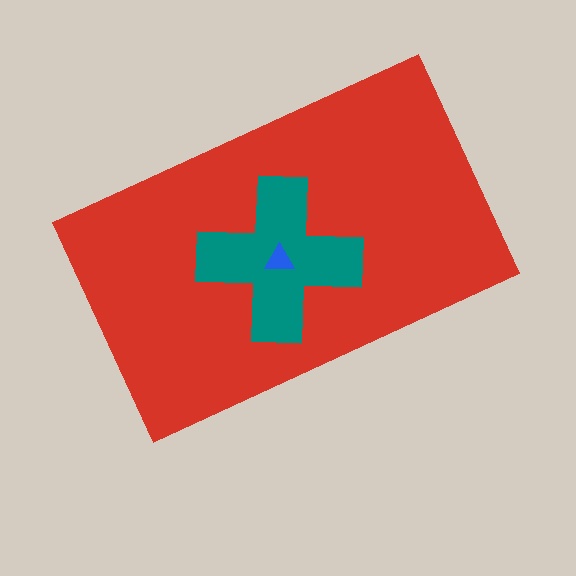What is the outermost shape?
The red rectangle.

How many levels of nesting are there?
3.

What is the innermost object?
The blue triangle.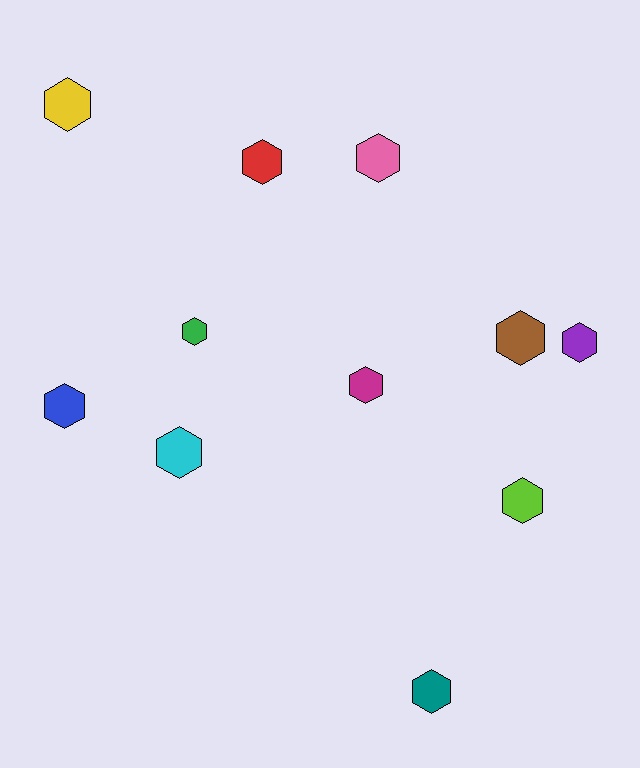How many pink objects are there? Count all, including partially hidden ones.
There is 1 pink object.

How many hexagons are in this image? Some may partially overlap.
There are 11 hexagons.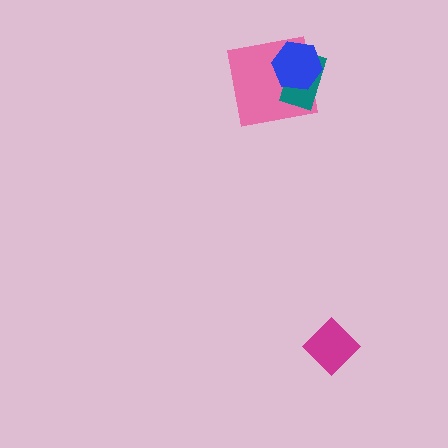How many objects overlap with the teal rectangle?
2 objects overlap with the teal rectangle.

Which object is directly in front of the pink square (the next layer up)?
The teal rectangle is directly in front of the pink square.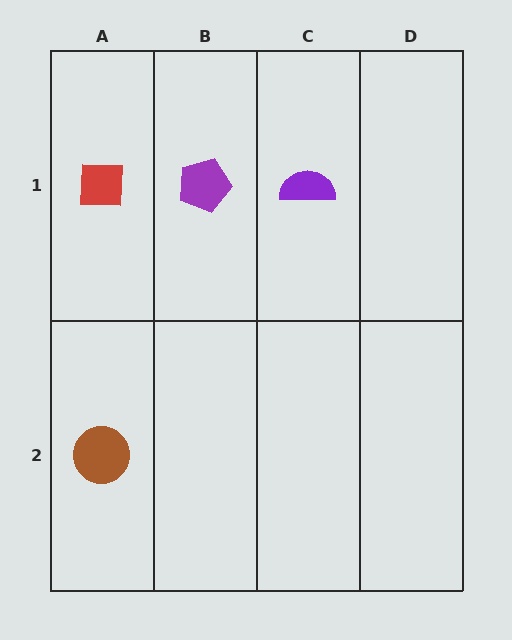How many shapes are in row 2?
1 shape.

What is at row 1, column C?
A purple semicircle.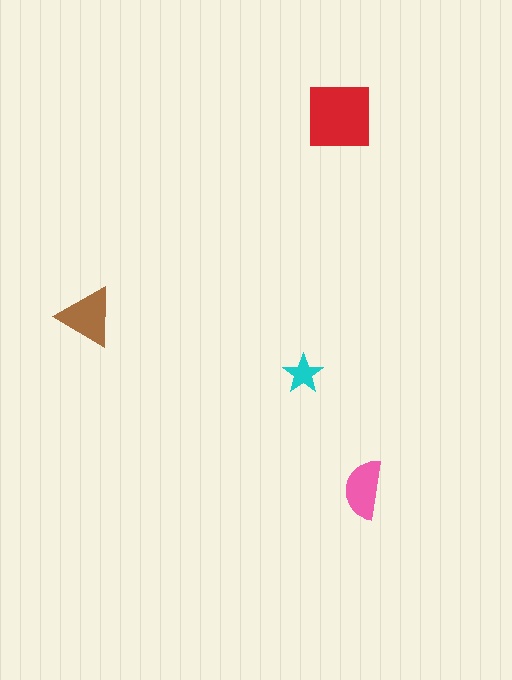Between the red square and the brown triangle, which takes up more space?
The red square.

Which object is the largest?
The red square.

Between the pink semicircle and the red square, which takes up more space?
The red square.